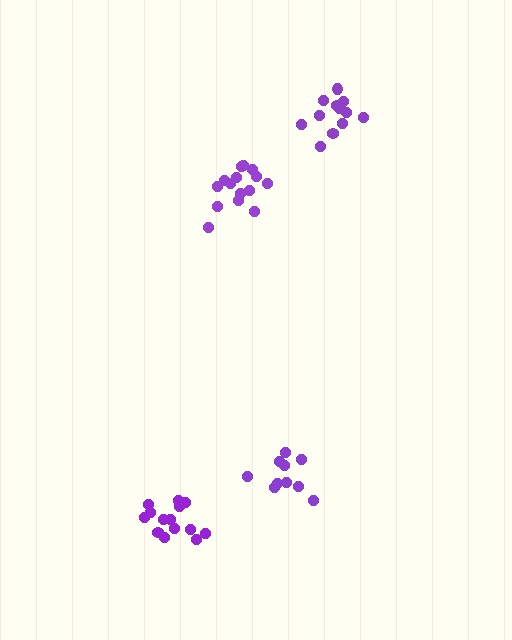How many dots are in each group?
Group 1: 10 dots, Group 2: 14 dots, Group 3: 12 dots, Group 4: 15 dots (51 total).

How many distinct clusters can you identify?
There are 4 distinct clusters.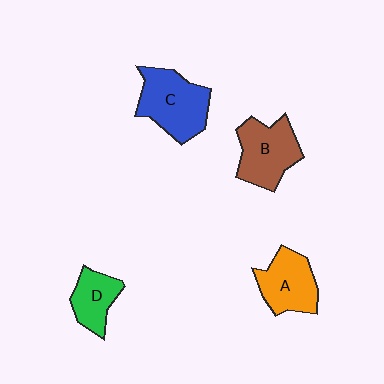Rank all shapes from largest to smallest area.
From largest to smallest: C (blue), B (brown), A (orange), D (green).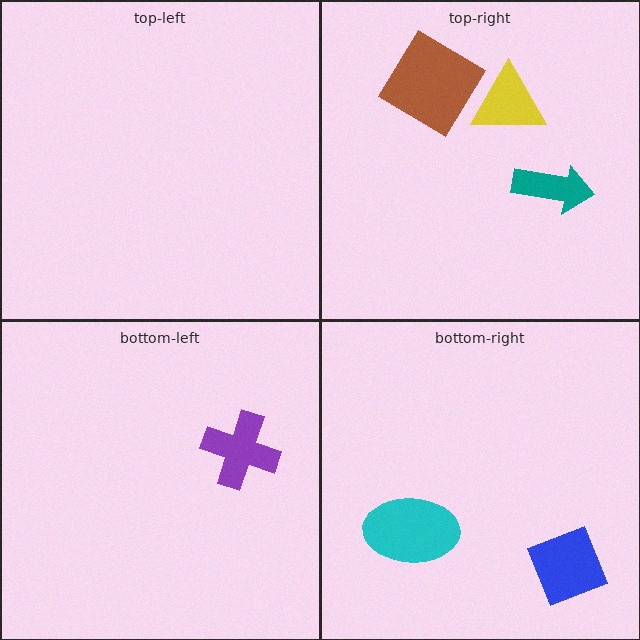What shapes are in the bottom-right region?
The blue diamond, the cyan ellipse.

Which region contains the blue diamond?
The bottom-right region.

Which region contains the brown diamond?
The top-right region.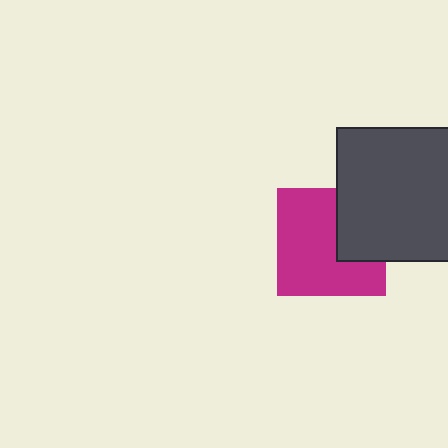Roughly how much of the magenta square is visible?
Most of it is visible (roughly 68%).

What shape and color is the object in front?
The object in front is a dark gray square.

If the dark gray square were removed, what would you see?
You would see the complete magenta square.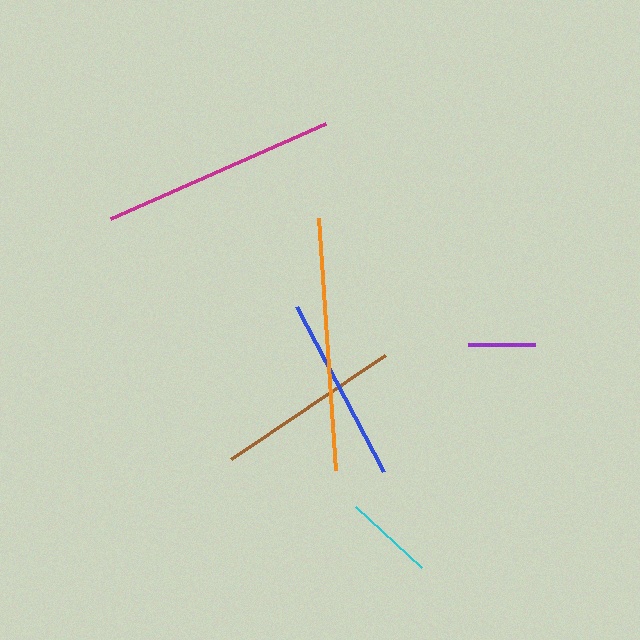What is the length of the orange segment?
The orange segment is approximately 253 pixels long.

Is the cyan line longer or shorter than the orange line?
The orange line is longer than the cyan line.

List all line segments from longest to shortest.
From longest to shortest: orange, magenta, blue, brown, cyan, purple.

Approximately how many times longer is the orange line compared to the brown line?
The orange line is approximately 1.4 times the length of the brown line.